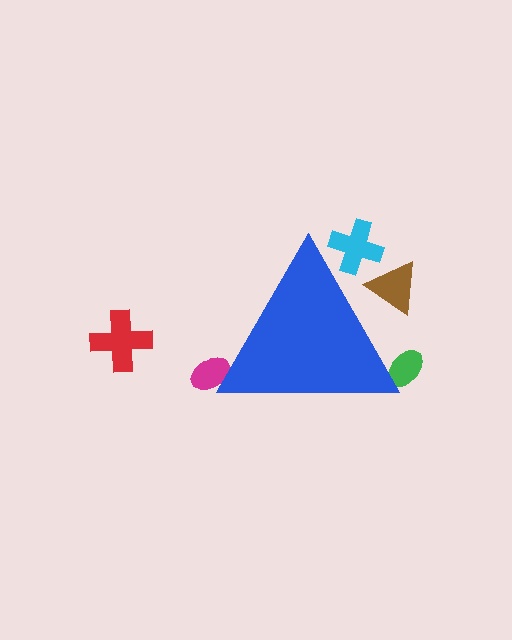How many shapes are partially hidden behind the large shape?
4 shapes are partially hidden.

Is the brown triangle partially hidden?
Yes, the brown triangle is partially hidden behind the blue triangle.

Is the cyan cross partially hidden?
Yes, the cyan cross is partially hidden behind the blue triangle.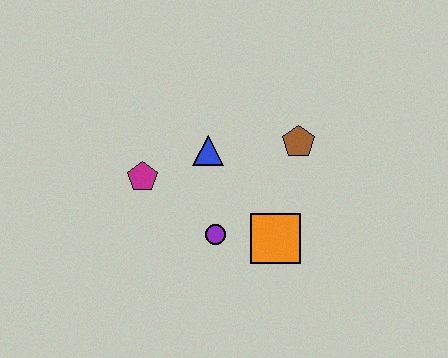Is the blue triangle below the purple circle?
No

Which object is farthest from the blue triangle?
The orange square is farthest from the blue triangle.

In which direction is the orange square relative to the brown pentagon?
The orange square is below the brown pentagon.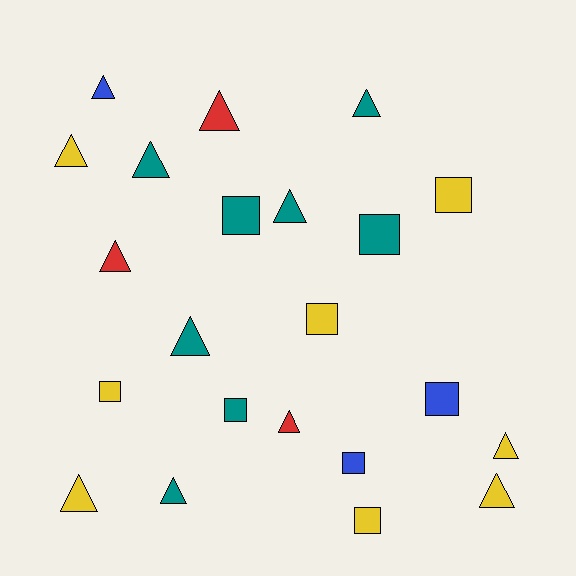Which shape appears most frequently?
Triangle, with 13 objects.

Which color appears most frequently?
Yellow, with 8 objects.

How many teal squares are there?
There are 3 teal squares.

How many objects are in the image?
There are 22 objects.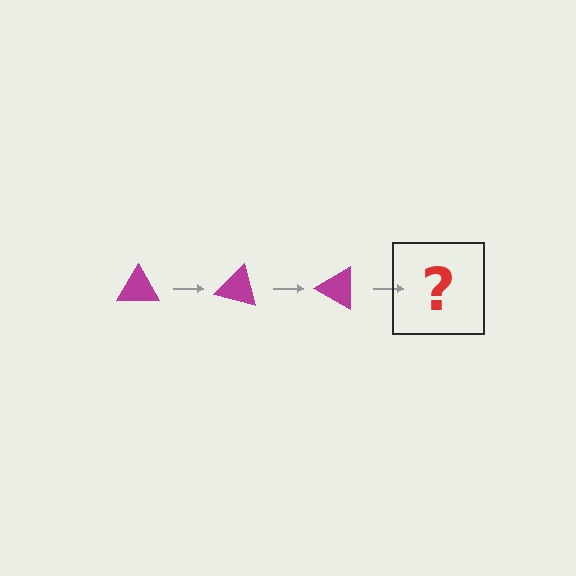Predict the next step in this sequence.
The next step is a magenta triangle rotated 45 degrees.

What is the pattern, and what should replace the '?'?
The pattern is that the triangle rotates 15 degrees each step. The '?' should be a magenta triangle rotated 45 degrees.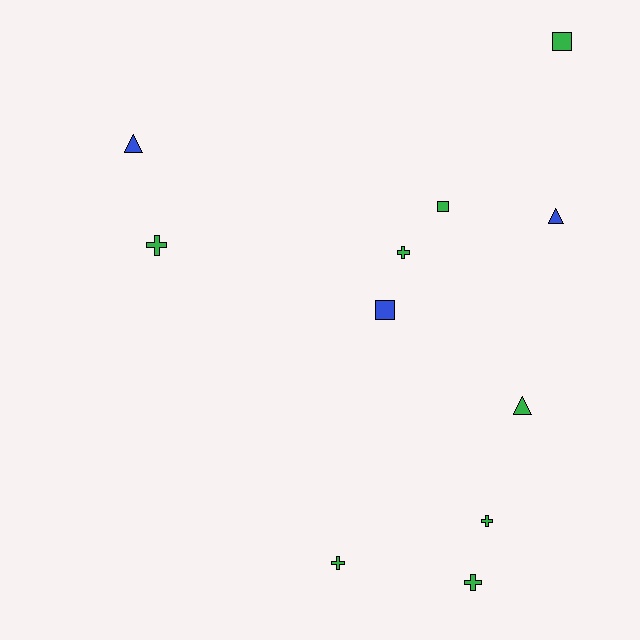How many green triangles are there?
There is 1 green triangle.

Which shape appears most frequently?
Cross, with 5 objects.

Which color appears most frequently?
Green, with 8 objects.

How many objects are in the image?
There are 11 objects.